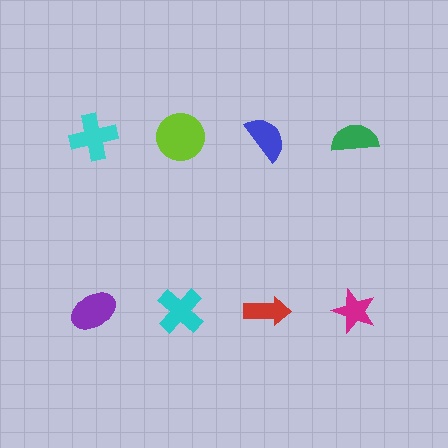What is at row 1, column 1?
A cyan cross.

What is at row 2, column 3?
A red arrow.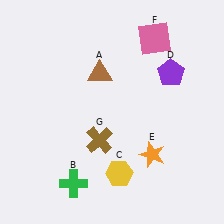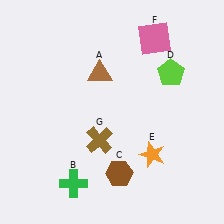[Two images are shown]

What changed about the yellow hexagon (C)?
In Image 1, C is yellow. In Image 2, it changed to brown.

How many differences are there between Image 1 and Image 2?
There are 2 differences between the two images.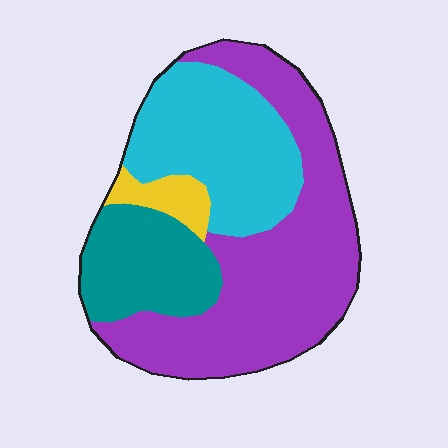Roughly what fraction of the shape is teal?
Teal covers roughly 20% of the shape.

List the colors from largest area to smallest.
From largest to smallest: purple, cyan, teal, yellow.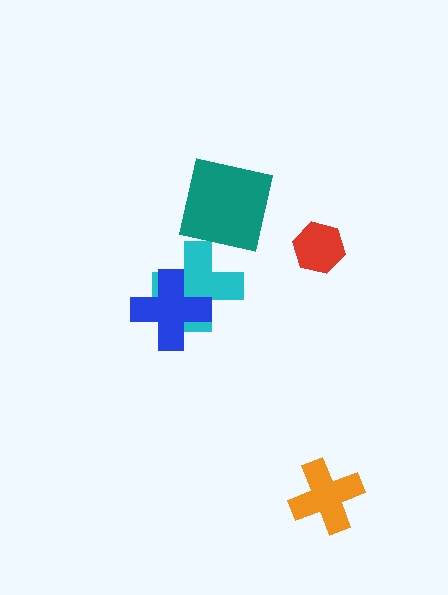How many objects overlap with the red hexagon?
0 objects overlap with the red hexagon.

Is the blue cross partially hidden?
No, no other shape covers it.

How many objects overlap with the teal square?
0 objects overlap with the teal square.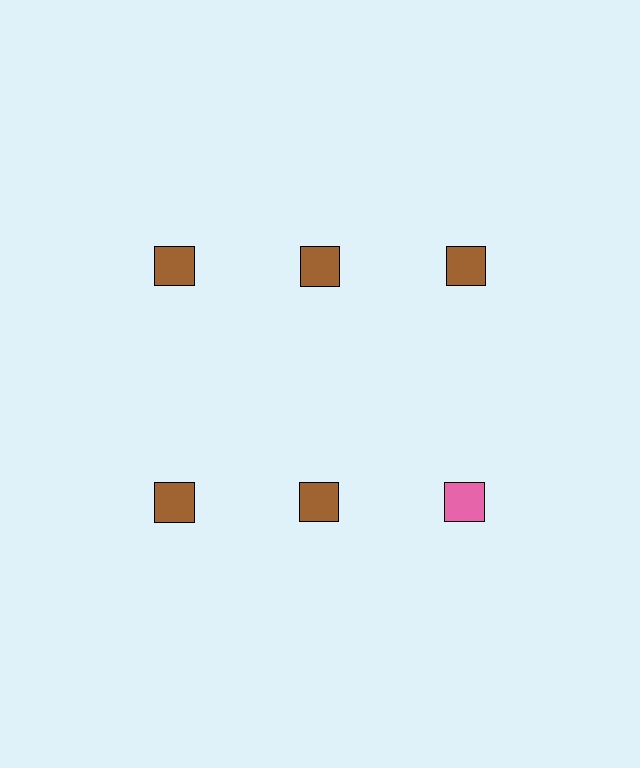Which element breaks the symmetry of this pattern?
The pink square in the second row, center column breaks the symmetry. All other shapes are brown squares.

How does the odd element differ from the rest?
It has a different color: pink instead of brown.